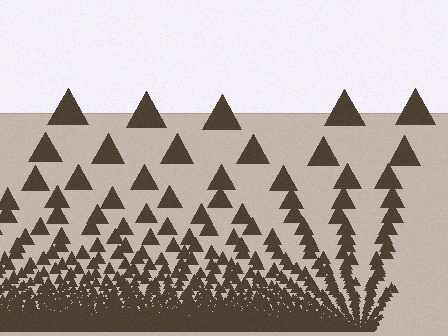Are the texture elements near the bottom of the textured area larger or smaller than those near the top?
Smaller. The gradient is inverted — elements near the bottom are smaller and denser.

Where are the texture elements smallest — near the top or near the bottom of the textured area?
Near the bottom.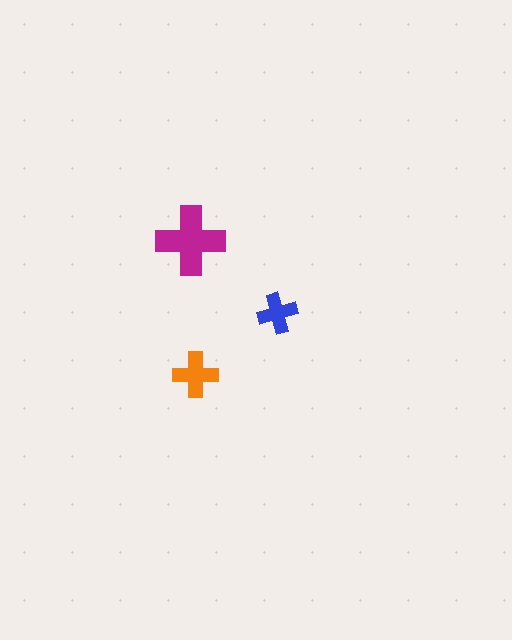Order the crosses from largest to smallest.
the magenta one, the orange one, the blue one.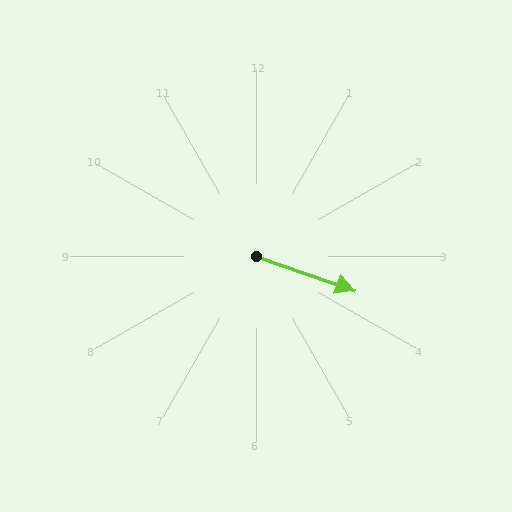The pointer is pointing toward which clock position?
Roughly 4 o'clock.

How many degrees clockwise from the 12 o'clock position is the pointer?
Approximately 109 degrees.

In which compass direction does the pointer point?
East.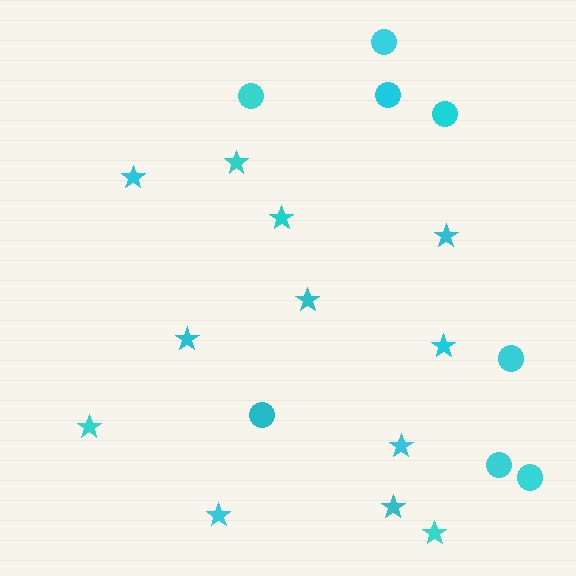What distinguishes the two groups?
There are 2 groups: one group of stars (12) and one group of circles (8).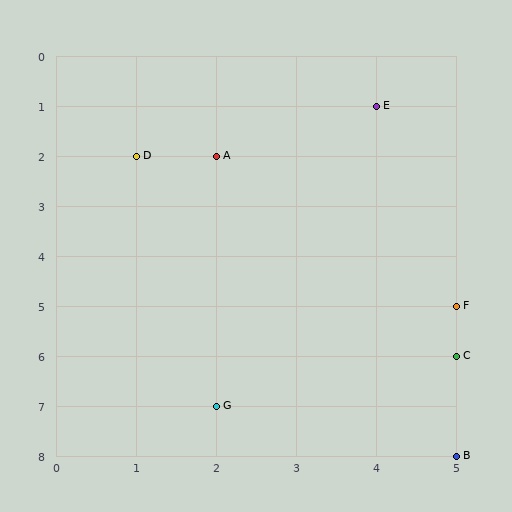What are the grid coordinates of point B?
Point B is at grid coordinates (5, 8).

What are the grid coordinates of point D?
Point D is at grid coordinates (1, 2).